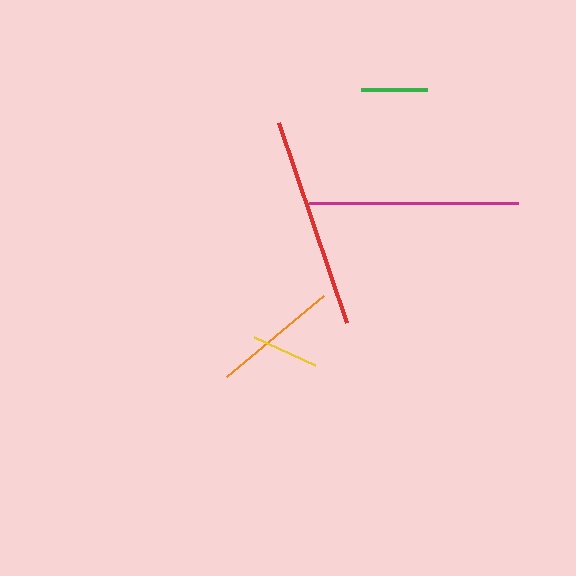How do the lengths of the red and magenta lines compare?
The red and magenta lines are approximately the same length.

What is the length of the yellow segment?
The yellow segment is approximately 67 pixels long.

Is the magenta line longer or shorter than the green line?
The magenta line is longer than the green line.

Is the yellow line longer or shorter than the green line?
The yellow line is longer than the green line.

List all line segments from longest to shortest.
From longest to shortest: red, magenta, orange, yellow, green.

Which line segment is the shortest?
The green line is the shortest at approximately 66 pixels.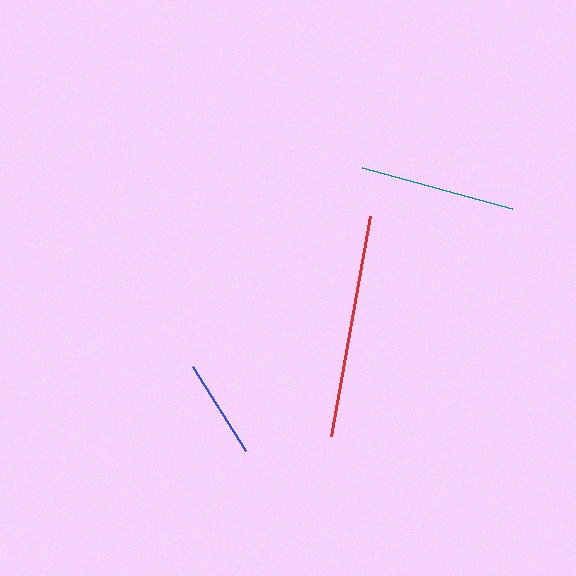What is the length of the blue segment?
The blue segment is approximately 100 pixels long.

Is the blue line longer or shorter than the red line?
The red line is longer than the blue line.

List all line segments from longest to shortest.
From longest to shortest: red, teal, blue.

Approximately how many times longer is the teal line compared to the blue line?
The teal line is approximately 1.6 times the length of the blue line.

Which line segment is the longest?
The red line is the longest at approximately 223 pixels.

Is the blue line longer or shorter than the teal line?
The teal line is longer than the blue line.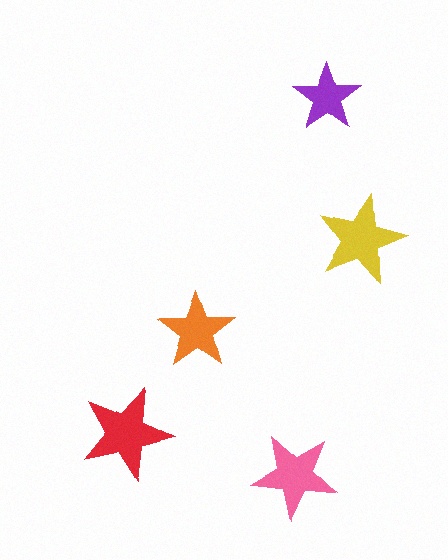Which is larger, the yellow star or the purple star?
The yellow one.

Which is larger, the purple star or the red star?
The red one.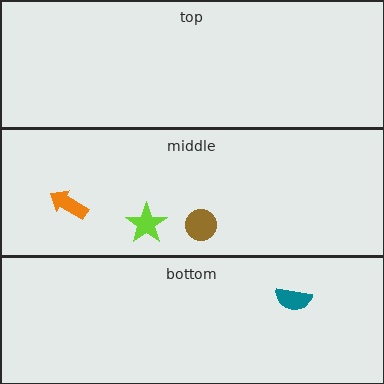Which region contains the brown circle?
The middle region.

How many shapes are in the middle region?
3.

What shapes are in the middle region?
The brown circle, the lime star, the orange arrow.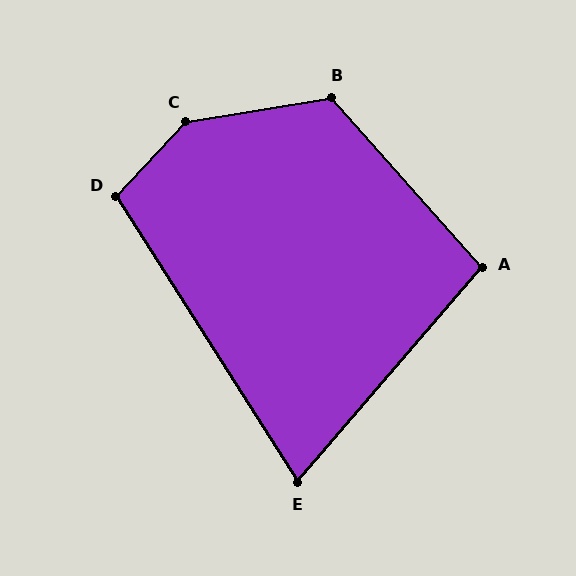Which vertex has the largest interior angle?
C, at approximately 142 degrees.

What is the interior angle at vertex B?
Approximately 122 degrees (obtuse).